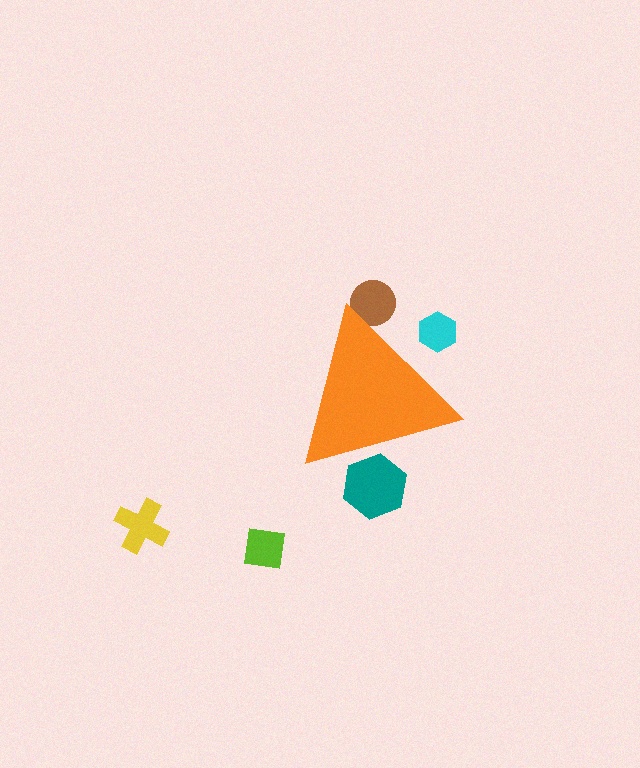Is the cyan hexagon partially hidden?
Yes, the cyan hexagon is partially hidden behind the orange triangle.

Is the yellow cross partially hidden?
No, the yellow cross is fully visible.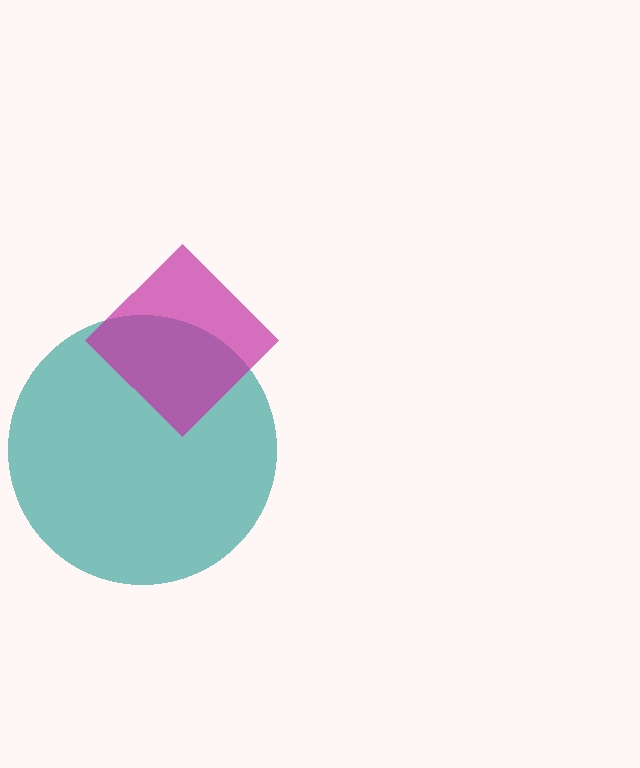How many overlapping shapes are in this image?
There are 2 overlapping shapes in the image.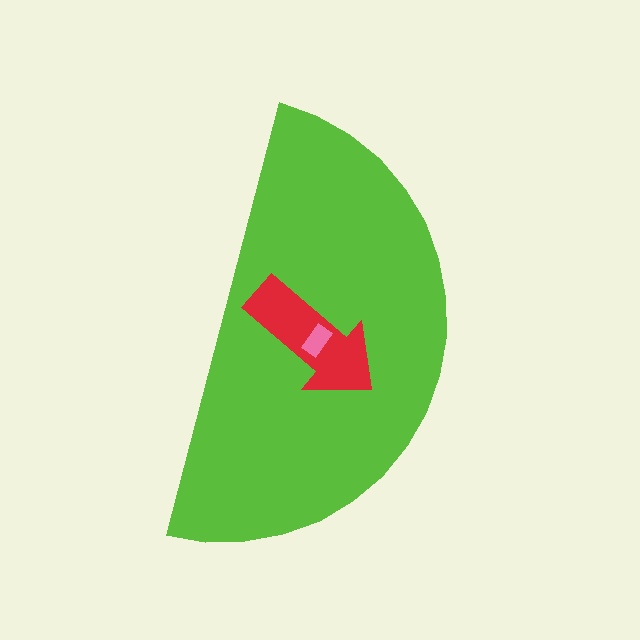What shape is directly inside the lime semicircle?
The red arrow.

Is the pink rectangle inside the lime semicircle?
Yes.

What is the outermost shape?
The lime semicircle.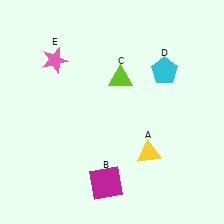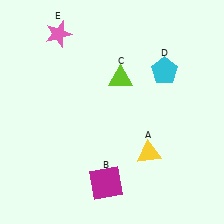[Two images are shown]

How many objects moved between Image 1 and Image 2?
1 object moved between the two images.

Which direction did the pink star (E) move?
The pink star (E) moved up.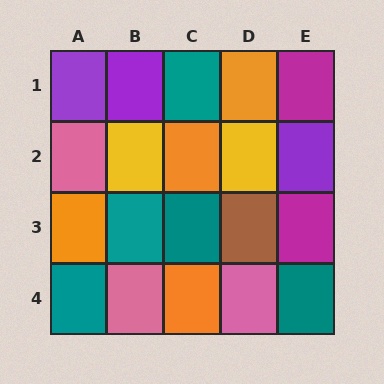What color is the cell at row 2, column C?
Orange.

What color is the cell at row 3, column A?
Orange.